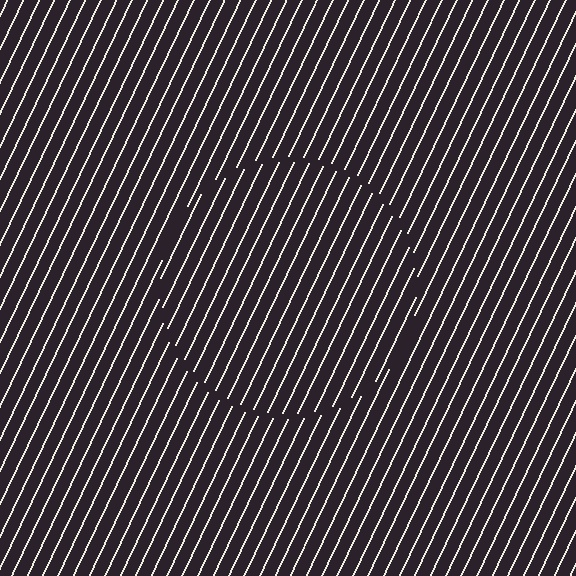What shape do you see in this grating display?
An illusory circle. The interior of the shape contains the same grating, shifted by half a period — the contour is defined by the phase discontinuity where line-ends from the inner and outer gratings abut.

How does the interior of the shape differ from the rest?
The interior of the shape contains the same grating, shifted by half a period — the contour is defined by the phase discontinuity where line-ends from the inner and outer gratings abut.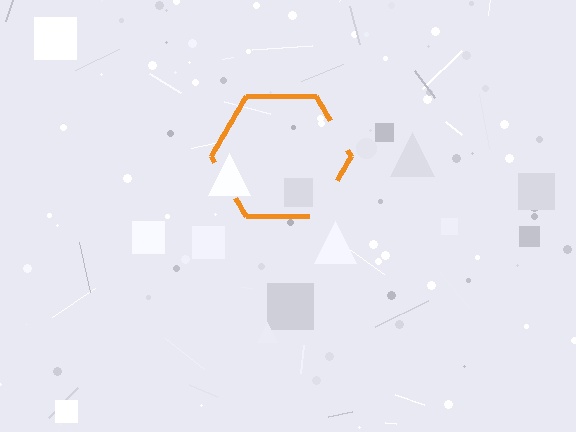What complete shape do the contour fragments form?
The contour fragments form a hexagon.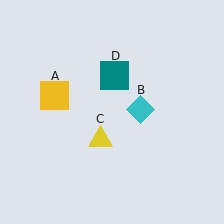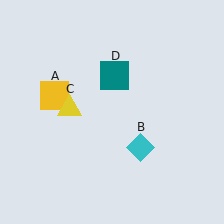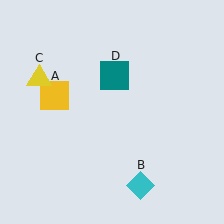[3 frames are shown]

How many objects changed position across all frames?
2 objects changed position: cyan diamond (object B), yellow triangle (object C).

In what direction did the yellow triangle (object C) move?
The yellow triangle (object C) moved up and to the left.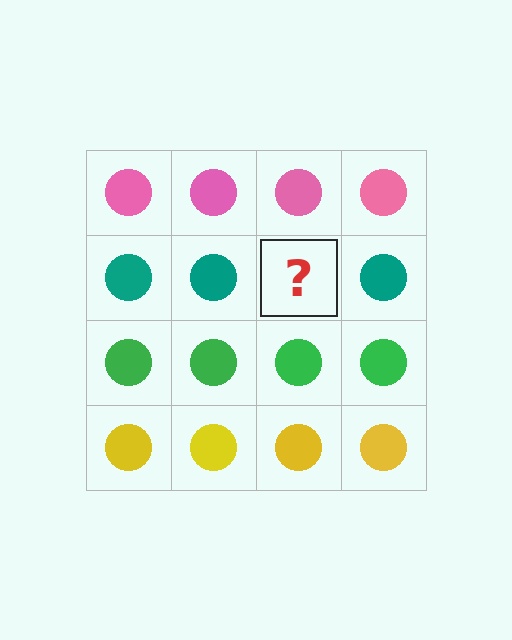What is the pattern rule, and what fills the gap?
The rule is that each row has a consistent color. The gap should be filled with a teal circle.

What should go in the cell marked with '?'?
The missing cell should contain a teal circle.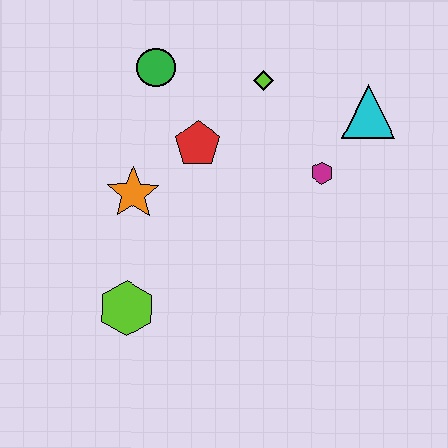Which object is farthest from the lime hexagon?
The cyan triangle is farthest from the lime hexagon.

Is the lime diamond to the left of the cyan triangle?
Yes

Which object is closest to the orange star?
The red pentagon is closest to the orange star.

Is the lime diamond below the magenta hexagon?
No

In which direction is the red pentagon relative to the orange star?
The red pentagon is to the right of the orange star.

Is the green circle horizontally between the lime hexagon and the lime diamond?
Yes